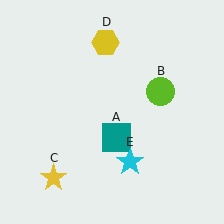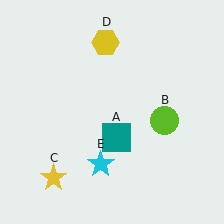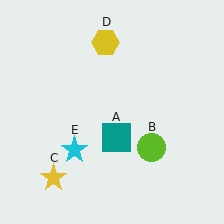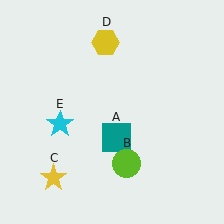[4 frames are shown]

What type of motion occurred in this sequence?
The lime circle (object B), cyan star (object E) rotated clockwise around the center of the scene.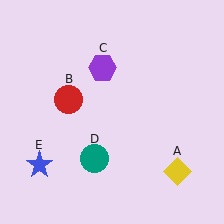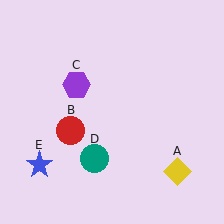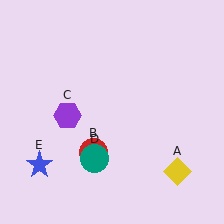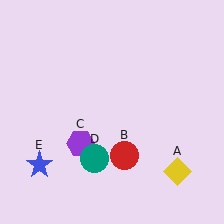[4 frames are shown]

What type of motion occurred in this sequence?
The red circle (object B), purple hexagon (object C) rotated counterclockwise around the center of the scene.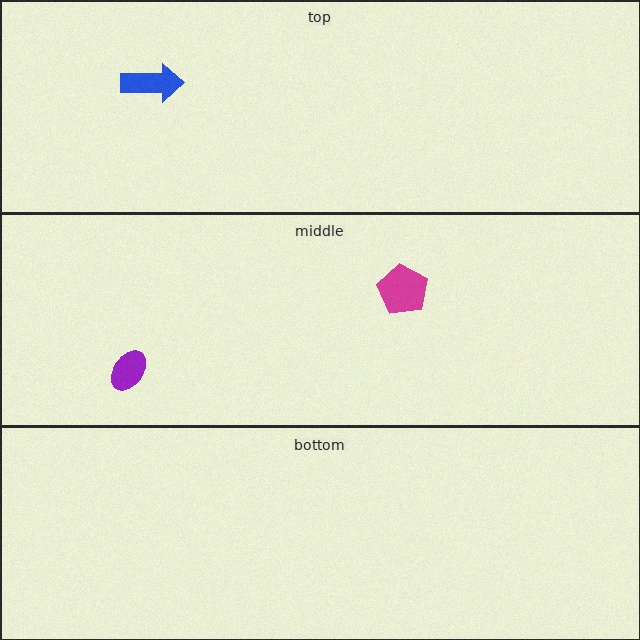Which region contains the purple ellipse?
The middle region.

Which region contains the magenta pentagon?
The middle region.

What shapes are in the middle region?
The magenta pentagon, the purple ellipse.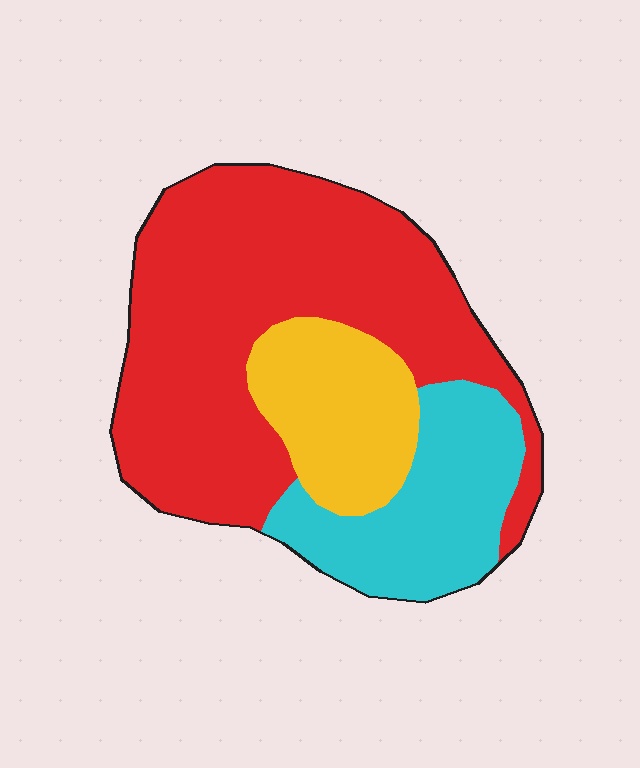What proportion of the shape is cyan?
Cyan covers roughly 20% of the shape.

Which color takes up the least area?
Yellow, at roughly 20%.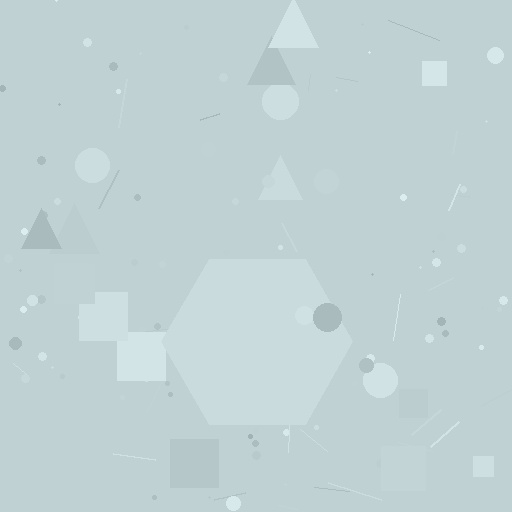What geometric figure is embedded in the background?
A hexagon is embedded in the background.